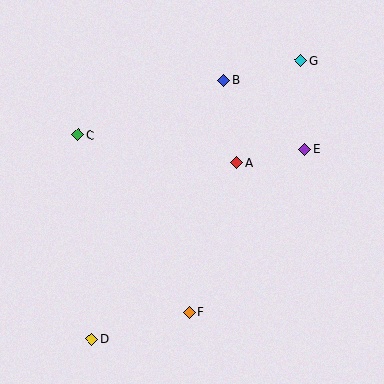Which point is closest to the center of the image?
Point A at (236, 163) is closest to the center.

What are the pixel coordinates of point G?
Point G is at (301, 60).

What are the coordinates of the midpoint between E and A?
The midpoint between E and A is at (271, 156).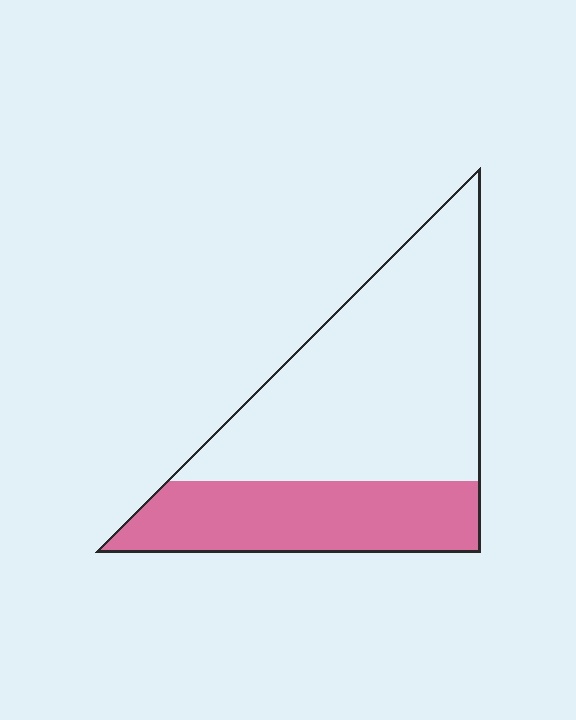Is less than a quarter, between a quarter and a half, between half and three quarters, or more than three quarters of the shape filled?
Between a quarter and a half.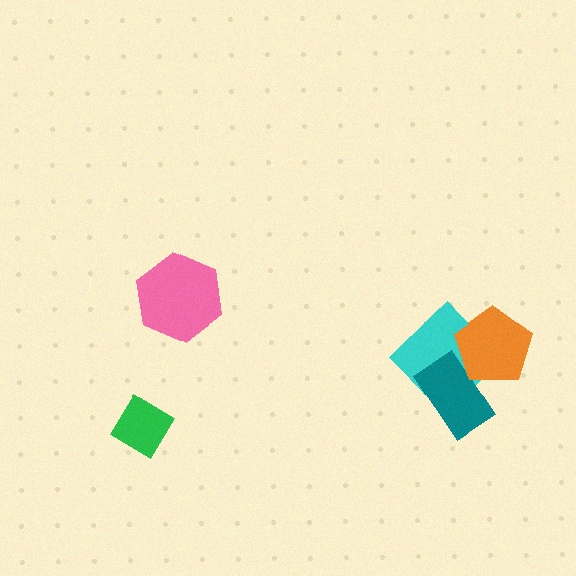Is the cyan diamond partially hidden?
Yes, it is partially covered by another shape.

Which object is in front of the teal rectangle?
The orange pentagon is in front of the teal rectangle.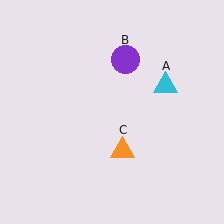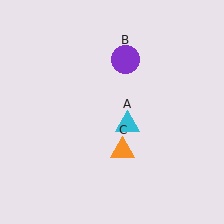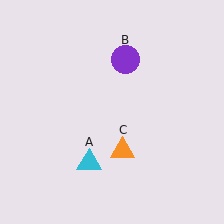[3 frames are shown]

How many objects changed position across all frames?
1 object changed position: cyan triangle (object A).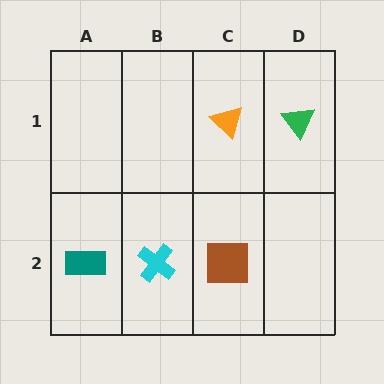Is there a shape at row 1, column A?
No, that cell is empty.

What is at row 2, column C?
A brown square.